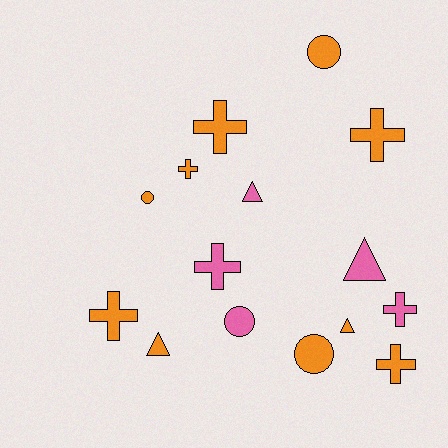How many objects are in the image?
There are 15 objects.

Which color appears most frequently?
Orange, with 10 objects.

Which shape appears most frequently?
Cross, with 7 objects.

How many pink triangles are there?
There are 2 pink triangles.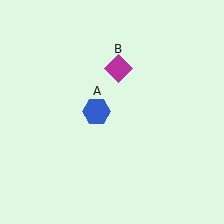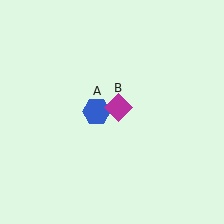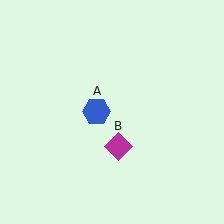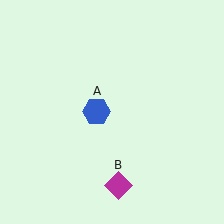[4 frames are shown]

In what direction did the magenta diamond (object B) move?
The magenta diamond (object B) moved down.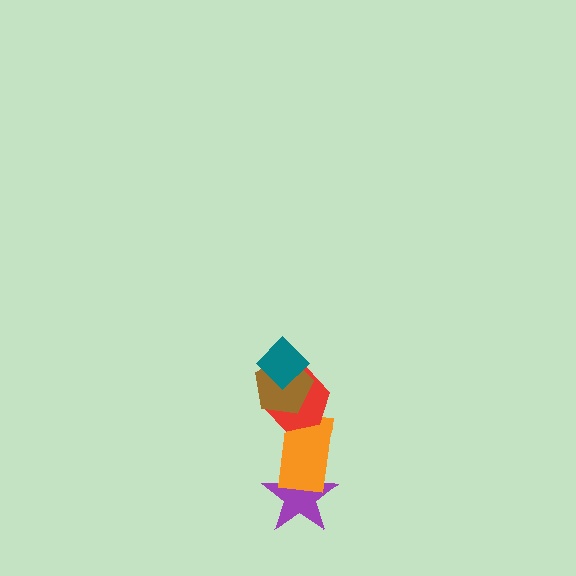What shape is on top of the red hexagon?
The brown pentagon is on top of the red hexagon.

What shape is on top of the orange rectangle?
The red hexagon is on top of the orange rectangle.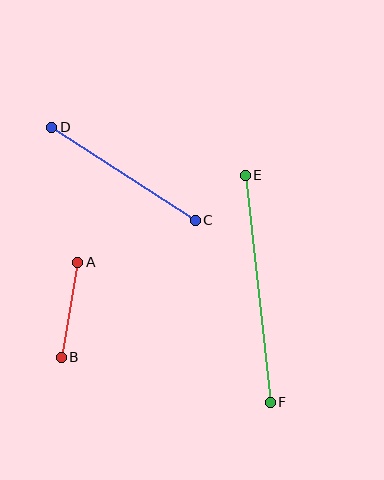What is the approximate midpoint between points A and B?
The midpoint is at approximately (69, 310) pixels.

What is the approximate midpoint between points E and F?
The midpoint is at approximately (258, 289) pixels.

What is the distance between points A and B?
The distance is approximately 96 pixels.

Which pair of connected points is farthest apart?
Points E and F are farthest apart.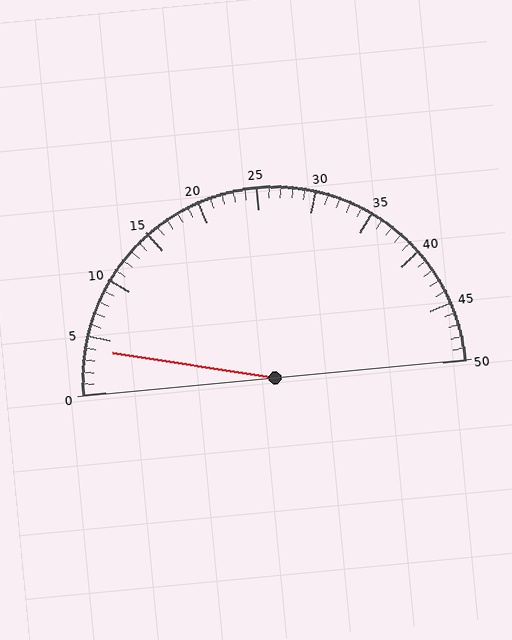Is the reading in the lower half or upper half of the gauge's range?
The reading is in the lower half of the range (0 to 50).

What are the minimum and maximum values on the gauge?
The gauge ranges from 0 to 50.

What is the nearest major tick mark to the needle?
The nearest major tick mark is 5.